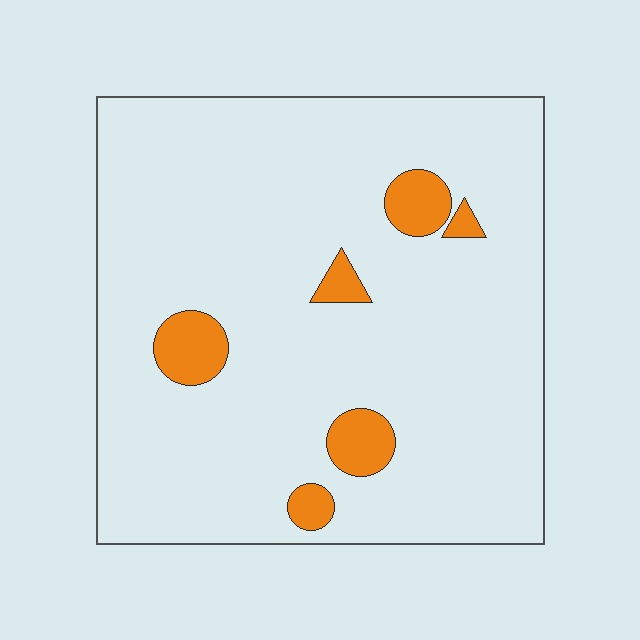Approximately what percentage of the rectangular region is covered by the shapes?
Approximately 10%.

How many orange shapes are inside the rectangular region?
6.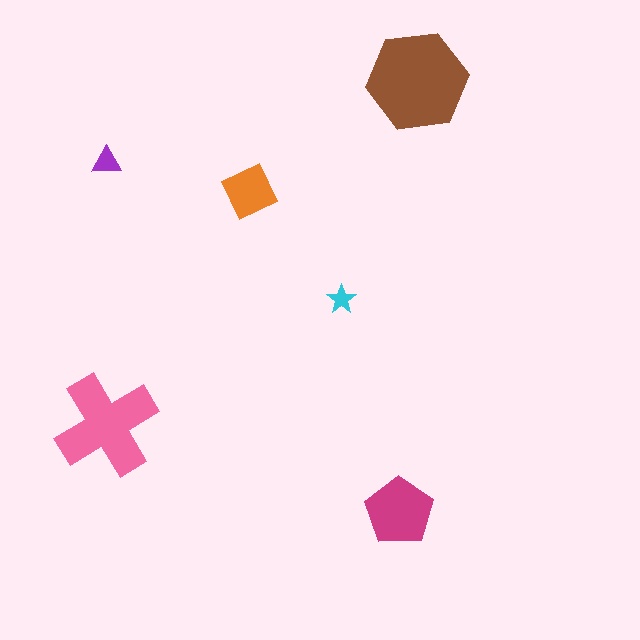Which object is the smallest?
The cyan star.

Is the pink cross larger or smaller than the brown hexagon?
Smaller.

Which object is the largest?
The brown hexagon.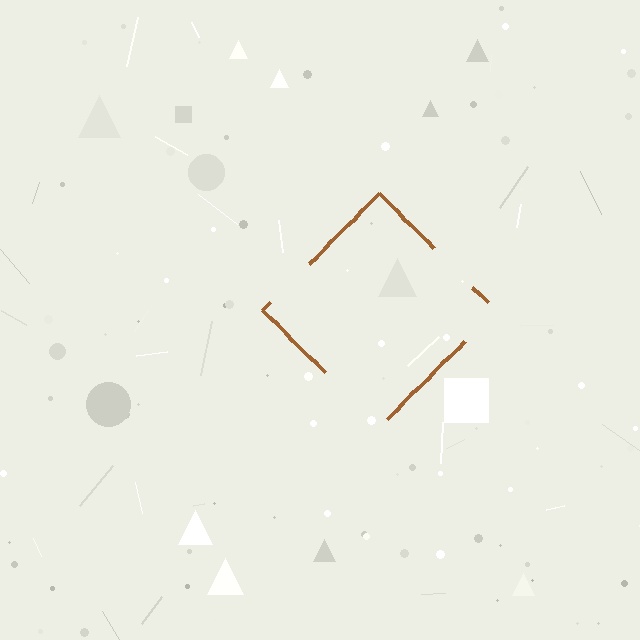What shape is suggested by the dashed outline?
The dashed outline suggests a diamond.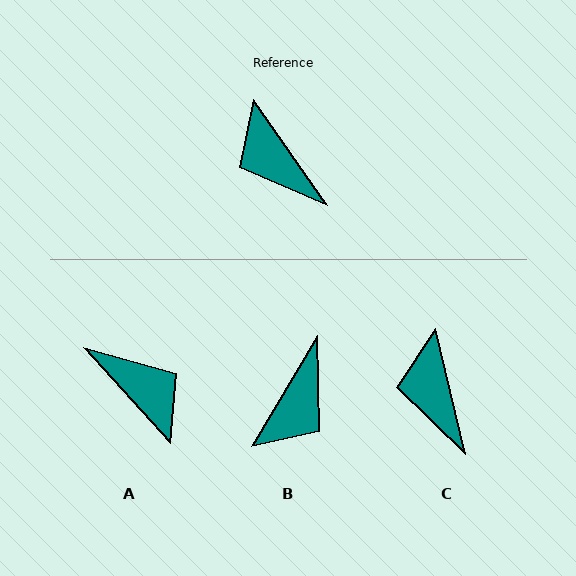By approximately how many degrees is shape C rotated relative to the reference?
Approximately 21 degrees clockwise.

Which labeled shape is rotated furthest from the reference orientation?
A, about 173 degrees away.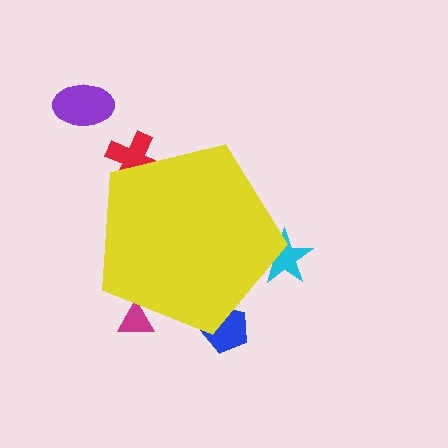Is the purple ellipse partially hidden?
No, the purple ellipse is fully visible.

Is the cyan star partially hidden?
Yes, the cyan star is partially hidden behind the yellow pentagon.